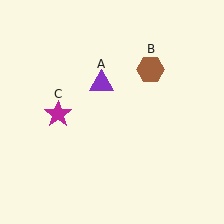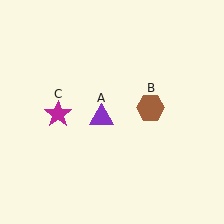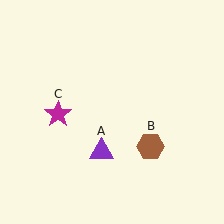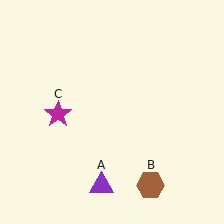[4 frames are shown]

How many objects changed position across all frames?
2 objects changed position: purple triangle (object A), brown hexagon (object B).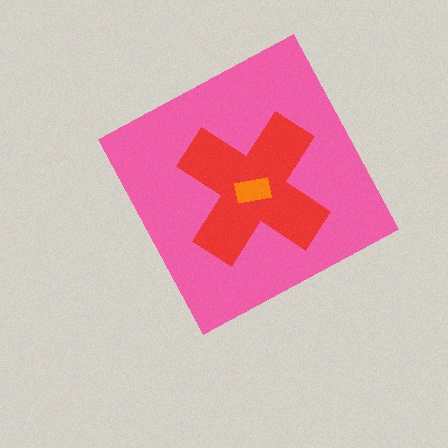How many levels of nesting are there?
3.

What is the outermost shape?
The pink diamond.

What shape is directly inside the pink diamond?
The red cross.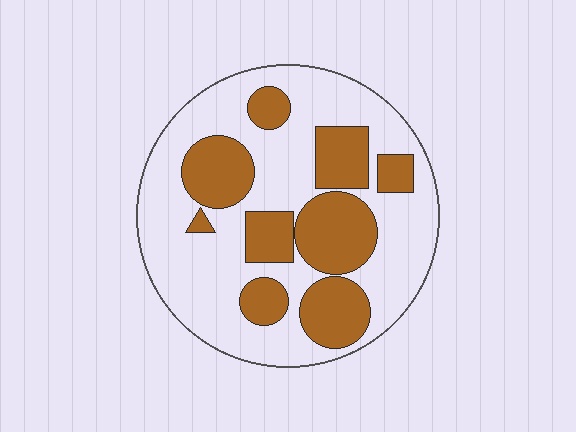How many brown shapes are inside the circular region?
9.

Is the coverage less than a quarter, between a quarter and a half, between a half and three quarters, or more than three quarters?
Between a quarter and a half.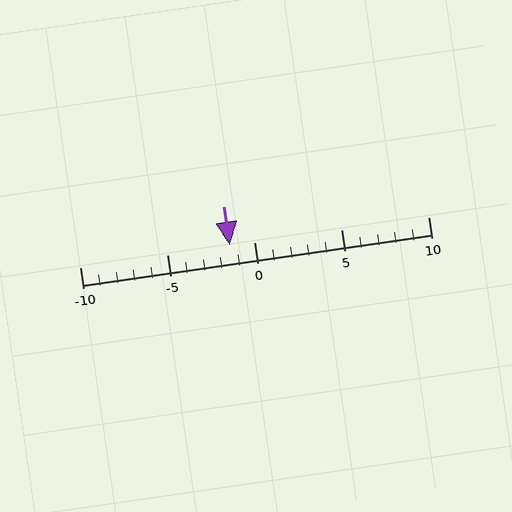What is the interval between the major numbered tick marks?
The major tick marks are spaced 5 units apart.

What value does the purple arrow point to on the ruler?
The purple arrow points to approximately -1.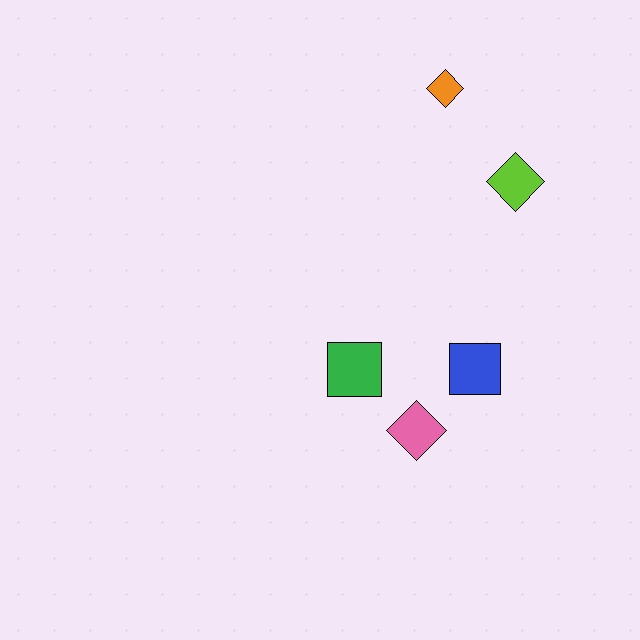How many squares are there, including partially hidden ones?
There are 2 squares.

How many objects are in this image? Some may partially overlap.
There are 5 objects.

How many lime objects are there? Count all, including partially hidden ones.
There is 1 lime object.